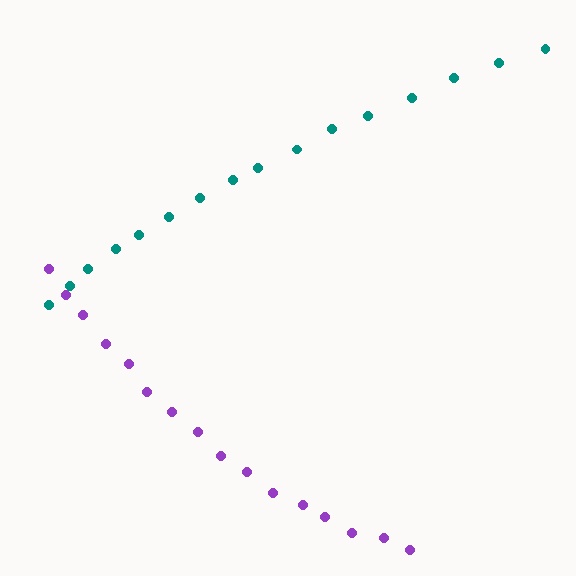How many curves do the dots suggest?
There are 2 distinct paths.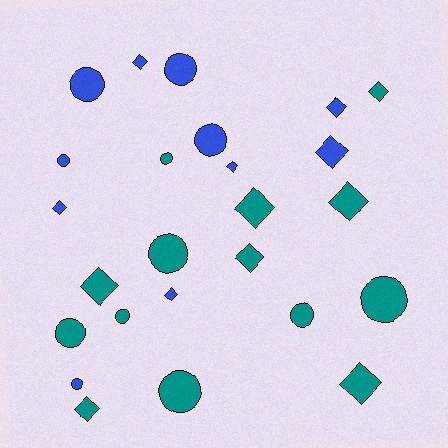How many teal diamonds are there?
There are 7 teal diamonds.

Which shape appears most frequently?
Diamond, with 13 objects.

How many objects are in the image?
There are 25 objects.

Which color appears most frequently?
Teal, with 14 objects.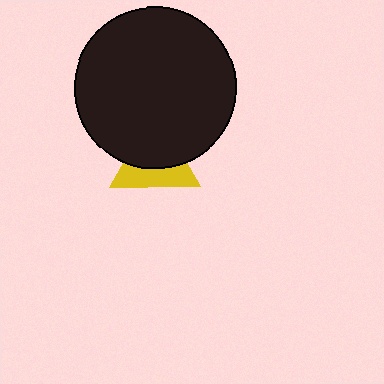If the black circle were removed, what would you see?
You would see the complete yellow triangle.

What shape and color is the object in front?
The object in front is a black circle.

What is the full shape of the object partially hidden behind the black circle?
The partially hidden object is a yellow triangle.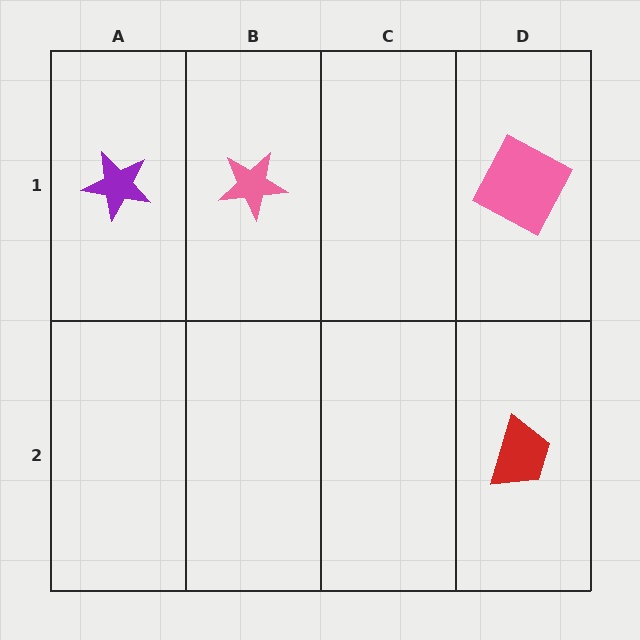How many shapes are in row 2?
1 shape.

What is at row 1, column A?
A purple star.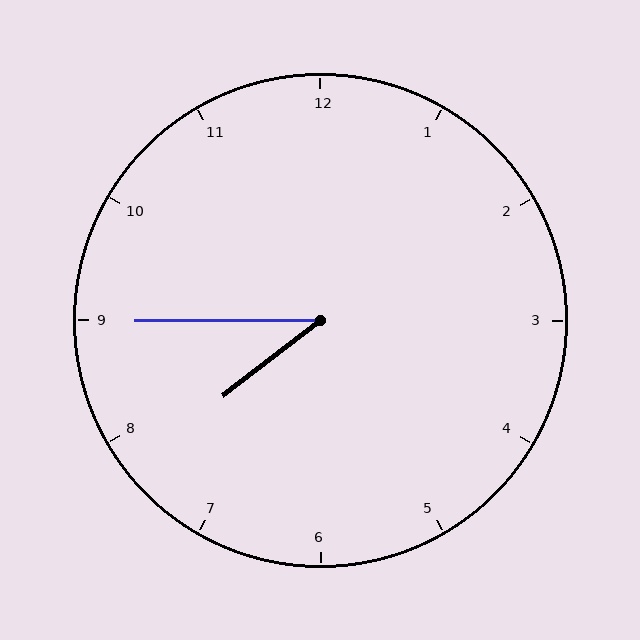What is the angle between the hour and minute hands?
Approximately 38 degrees.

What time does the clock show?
7:45.